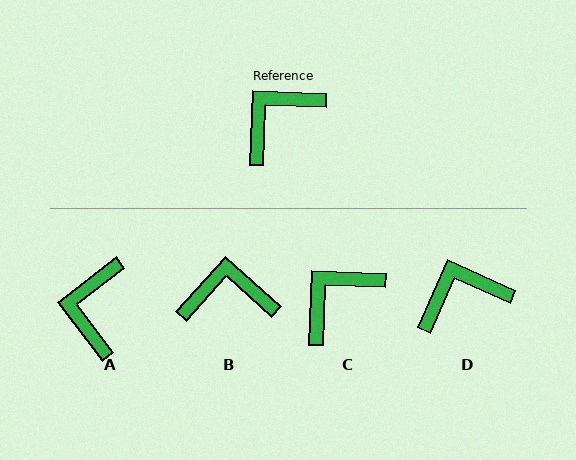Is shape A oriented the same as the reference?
No, it is off by about 40 degrees.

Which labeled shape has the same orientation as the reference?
C.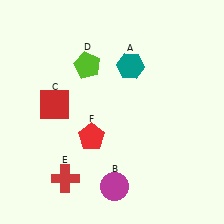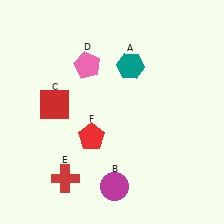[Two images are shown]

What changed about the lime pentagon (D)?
In Image 1, D is lime. In Image 2, it changed to pink.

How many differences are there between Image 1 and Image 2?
There is 1 difference between the two images.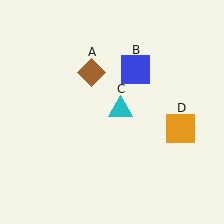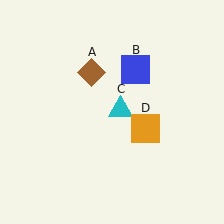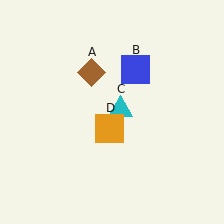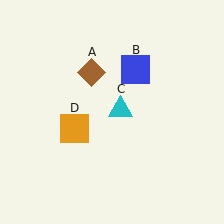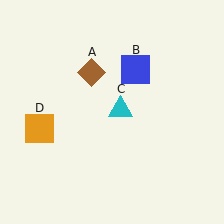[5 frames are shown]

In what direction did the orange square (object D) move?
The orange square (object D) moved left.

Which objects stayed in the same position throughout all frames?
Brown diamond (object A) and blue square (object B) and cyan triangle (object C) remained stationary.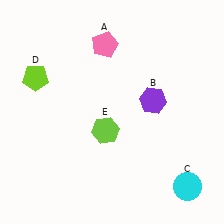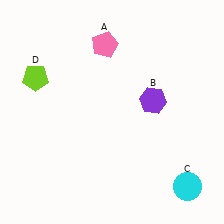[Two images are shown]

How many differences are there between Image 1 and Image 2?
There is 1 difference between the two images.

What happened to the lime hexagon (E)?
The lime hexagon (E) was removed in Image 2. It was in the bottom-left area of Image 1.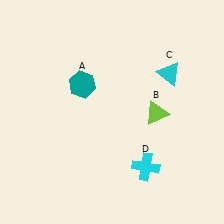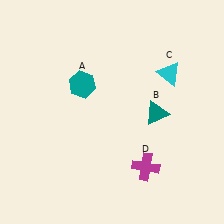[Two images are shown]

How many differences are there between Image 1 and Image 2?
There are 2 differences between the two images.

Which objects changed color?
B changed from lime to teal. D changed from cyan to magenta.